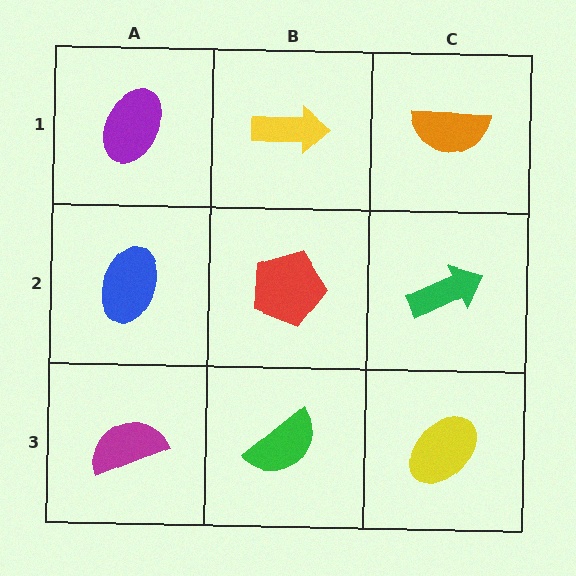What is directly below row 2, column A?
A magenta semicircle.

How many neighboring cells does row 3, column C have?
2.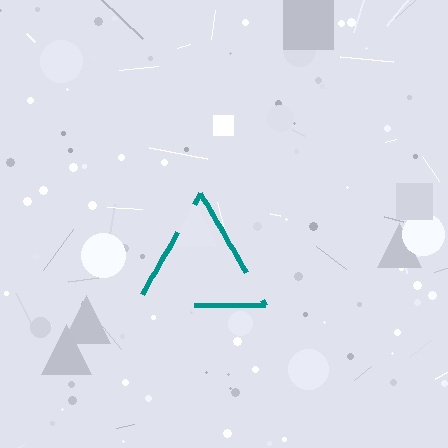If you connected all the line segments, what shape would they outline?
They would outline a triangle.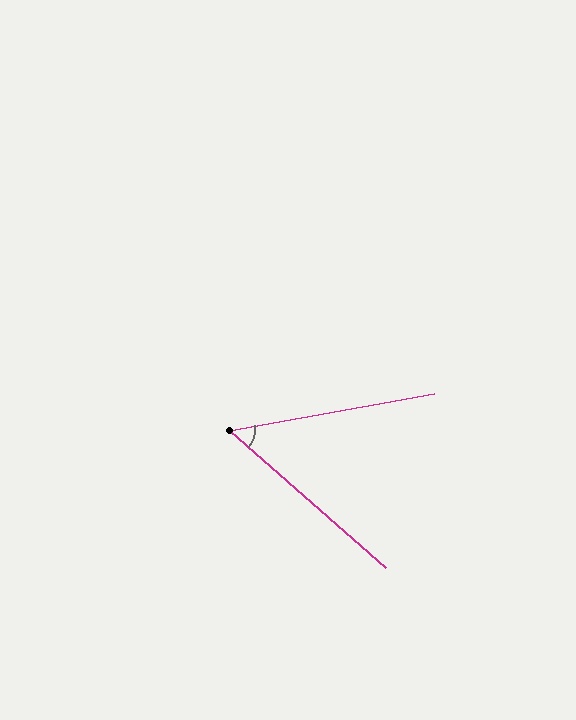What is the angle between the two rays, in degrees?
Approximately 51 degrees.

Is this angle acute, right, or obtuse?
It is acute.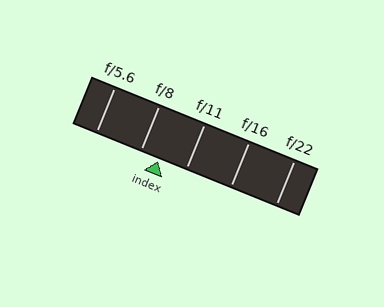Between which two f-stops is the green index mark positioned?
The index mark is between f/8 and f/11.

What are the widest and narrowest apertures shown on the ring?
The widest aperture shown is f/5.6 and the narrowest is f/22.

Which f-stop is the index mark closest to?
The index mark is closest to f/8.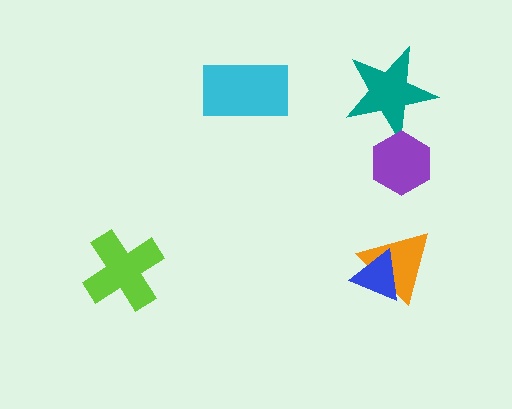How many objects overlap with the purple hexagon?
1 object overlaps with the purple hexagon.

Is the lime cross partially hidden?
No, no other shape covers it.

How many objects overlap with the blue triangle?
1 object overlaps with the blue triangle.